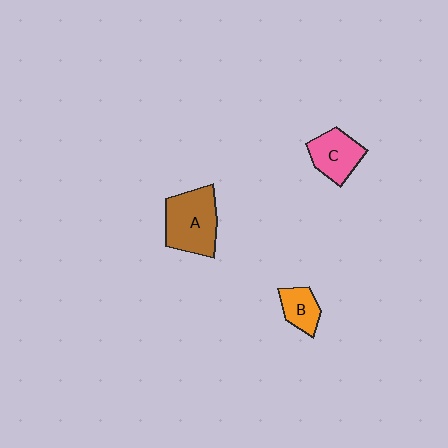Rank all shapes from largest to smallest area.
From largest to smallest: A (brown), C (pink), B (orange).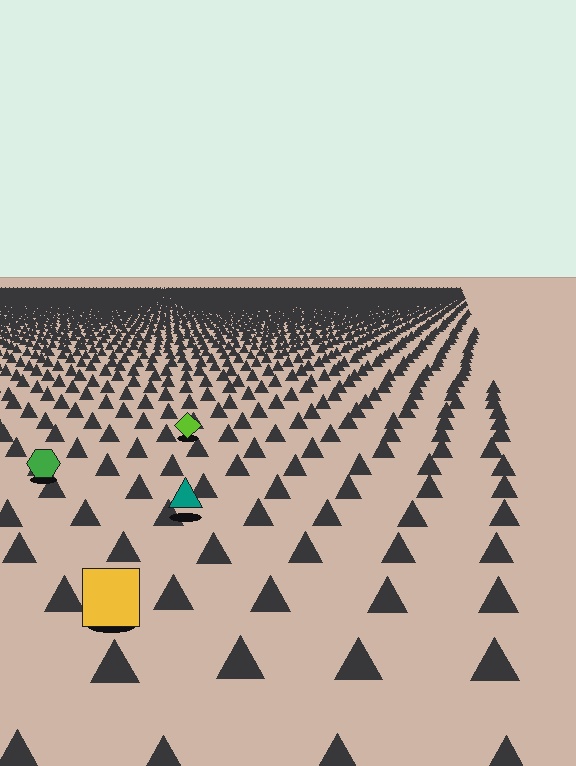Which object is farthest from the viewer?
The lime diamond is farthest from the viewer. It appears smaller and the ground texture around it is denser.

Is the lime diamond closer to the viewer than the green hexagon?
No. The green hexagon is closer — you can tell from the texture gradient: the ground texture is coarser near it.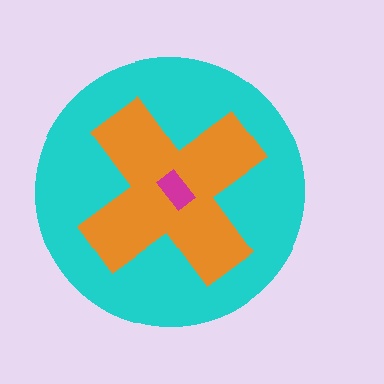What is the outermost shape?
The cyan circle.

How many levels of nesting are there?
3.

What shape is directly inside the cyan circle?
The orange cross.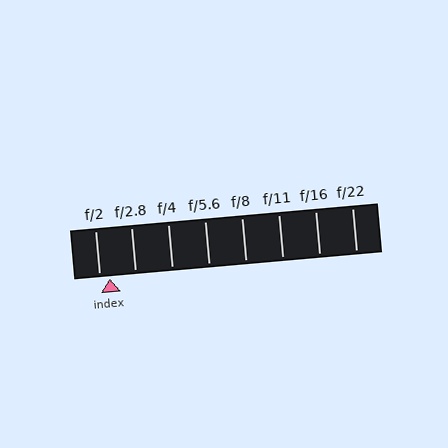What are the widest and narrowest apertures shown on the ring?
The widest aperture shown is f/2 and the narrowest is f/22.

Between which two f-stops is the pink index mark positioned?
The index mark is between f/2 and f/2.8.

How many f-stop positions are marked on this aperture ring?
There are 8 f-stop positions marked.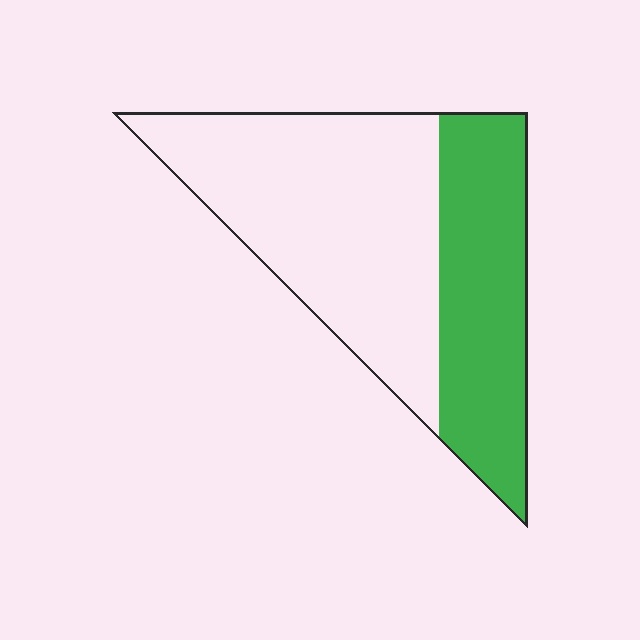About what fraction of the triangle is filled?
About three eighths (3/8).